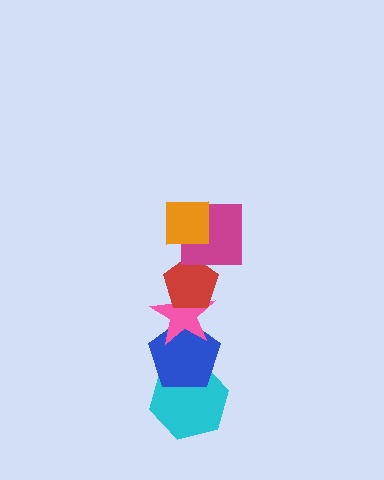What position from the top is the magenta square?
The magenta square is 2nd from the top.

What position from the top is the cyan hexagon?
The cyan hexagon is 6th from the top.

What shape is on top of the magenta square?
The orange square is on top of the magenta square.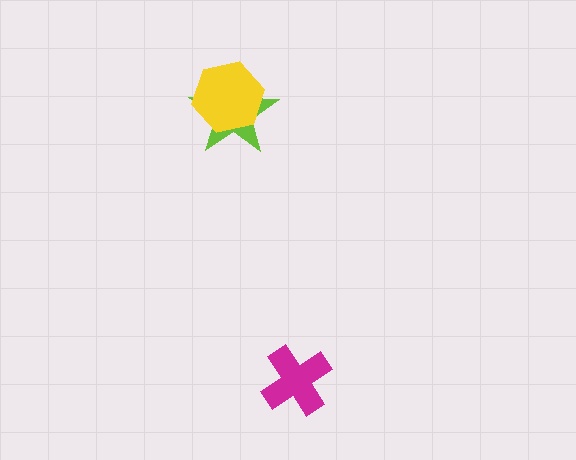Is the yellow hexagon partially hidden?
No, no other shape covers it.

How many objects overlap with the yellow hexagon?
1 object overlaps with the yellow hexagon.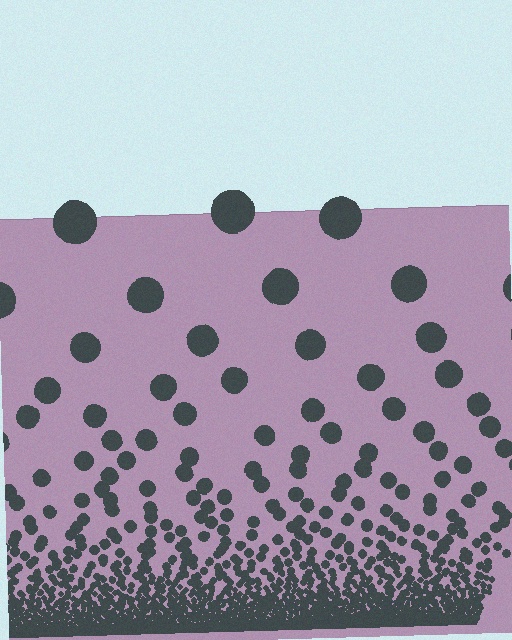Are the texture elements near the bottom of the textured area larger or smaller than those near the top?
Smaller. The gradient is inverted — elements near the bottom are smaller and denser.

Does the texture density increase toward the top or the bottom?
Density increases toward the bottom.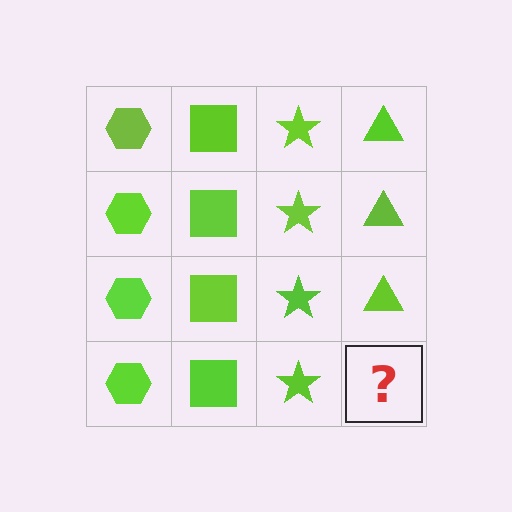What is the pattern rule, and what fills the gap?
The rule is that each column has a consistent shape. The gap should be filled with a lime triangle.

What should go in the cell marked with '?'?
The missing cell should contain a lime triangle.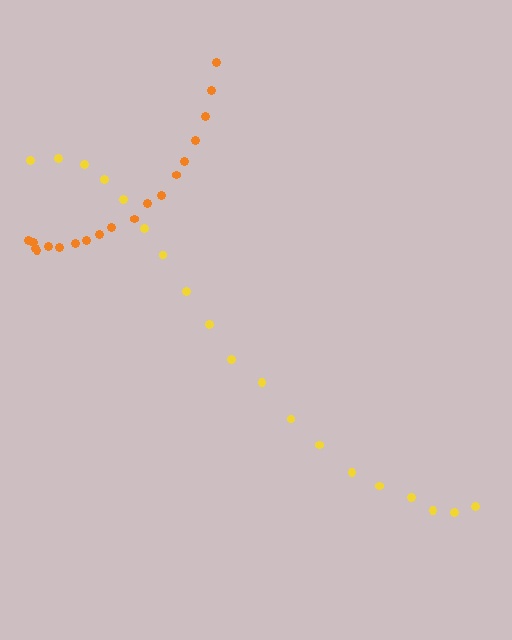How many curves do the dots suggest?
There are 2 distinct paths.